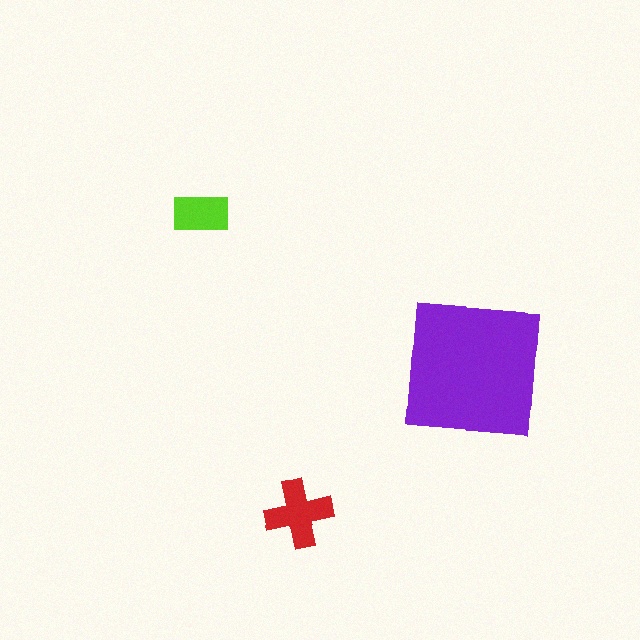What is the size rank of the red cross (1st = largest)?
2nd.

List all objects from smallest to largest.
The lime rectangle, the red cross, the purple square.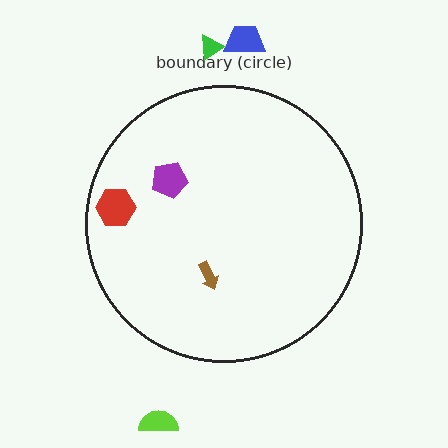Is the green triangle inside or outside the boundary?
Outside.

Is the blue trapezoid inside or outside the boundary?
Outside.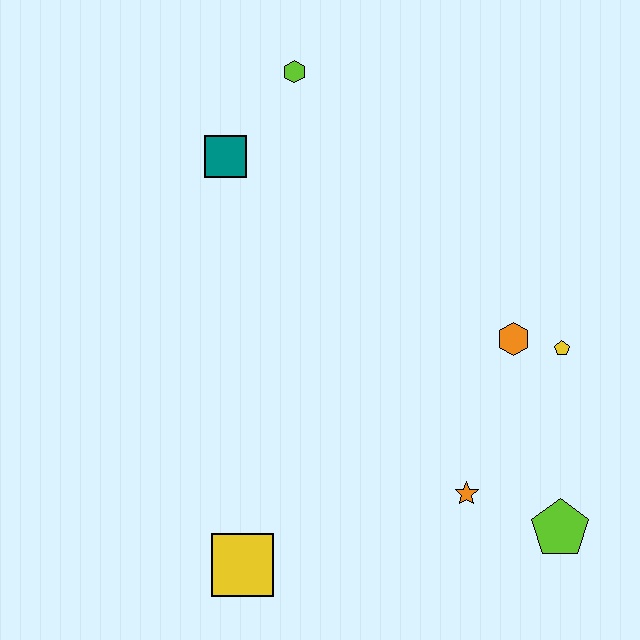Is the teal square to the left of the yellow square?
Yes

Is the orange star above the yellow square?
Yes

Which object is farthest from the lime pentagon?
The lime hexagon is farthest from the lime pentagon.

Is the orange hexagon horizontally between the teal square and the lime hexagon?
No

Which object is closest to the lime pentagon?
The orange star is closest to the lime pentagon.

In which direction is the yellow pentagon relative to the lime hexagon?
The yellow pentagon is below the lime hexagon.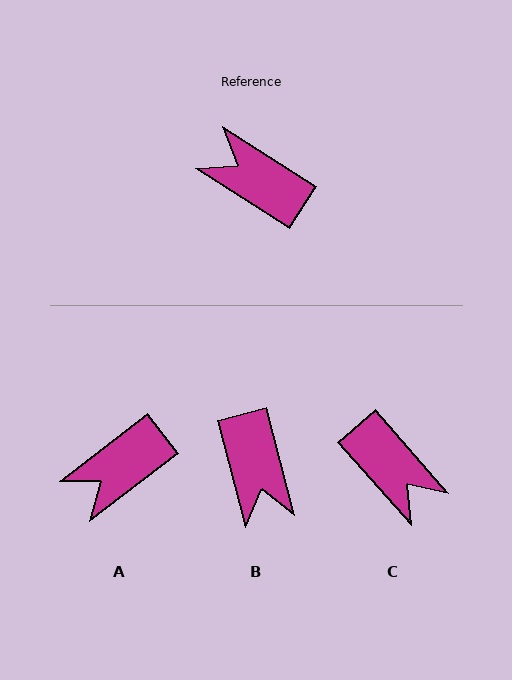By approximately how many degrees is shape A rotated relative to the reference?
Approximately 70 degrees counter-clockwise.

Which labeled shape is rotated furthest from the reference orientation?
C, about 164 degrees away.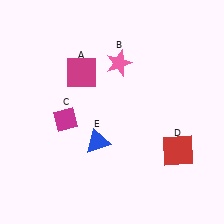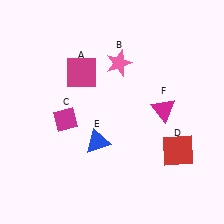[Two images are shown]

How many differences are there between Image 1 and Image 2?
There is 1 difference between the two images.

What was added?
A magenta triangle (F) was added in Image 2.